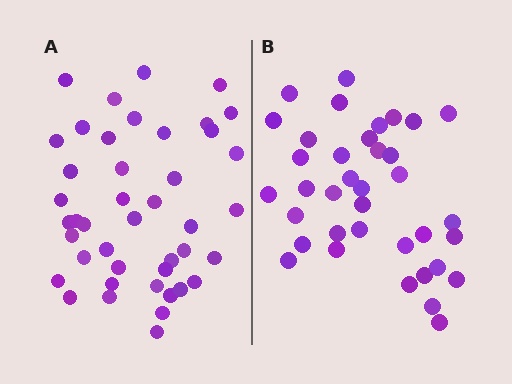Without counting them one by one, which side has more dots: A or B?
Region A (the left region) has more dots.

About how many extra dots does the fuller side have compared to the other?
Region A has about 6 more dots than region B.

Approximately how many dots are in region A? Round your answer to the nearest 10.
About 40 dots. (The exact count is 43, which rounds to 40.)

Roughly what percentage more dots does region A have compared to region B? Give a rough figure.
About 15% more.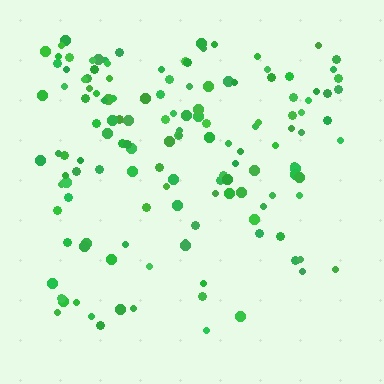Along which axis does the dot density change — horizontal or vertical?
Vertical.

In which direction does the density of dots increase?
From bottom to top, with the top side densest.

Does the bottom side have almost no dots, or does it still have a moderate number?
Still a moderate number, just noticeably fewer than the top.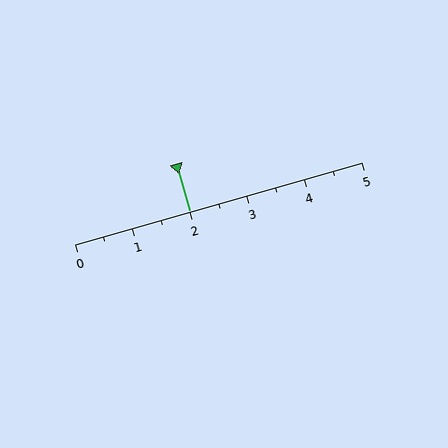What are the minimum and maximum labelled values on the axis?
The axis runs from 0 to 5.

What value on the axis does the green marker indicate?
The marker indicates approximately 2.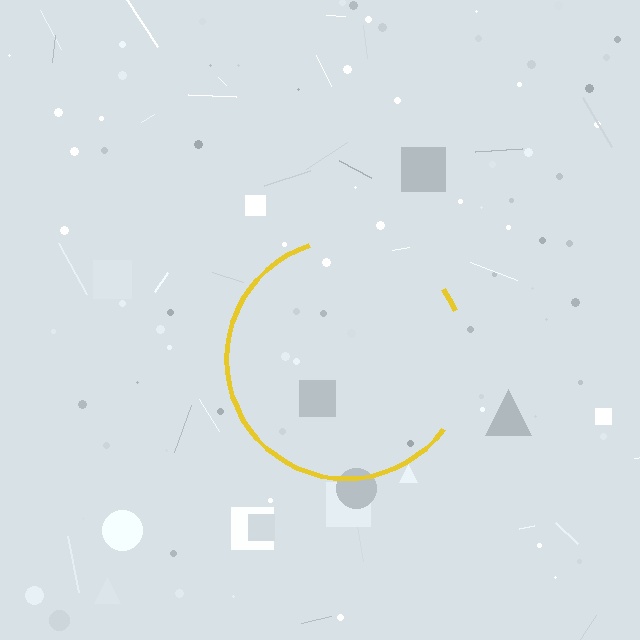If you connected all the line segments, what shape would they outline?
They would outline a circle.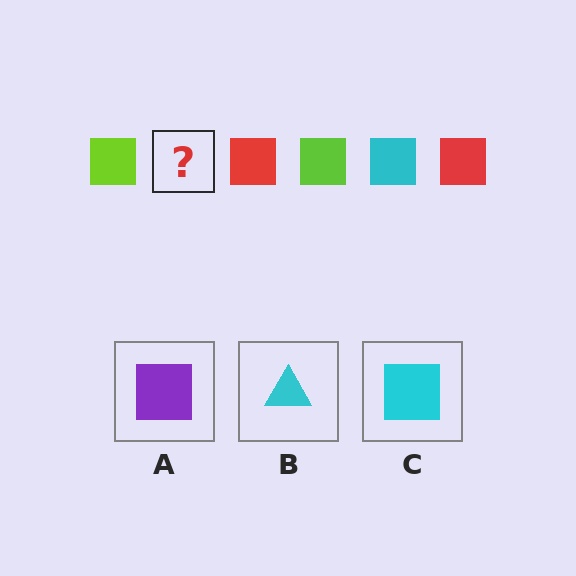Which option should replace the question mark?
Option C.